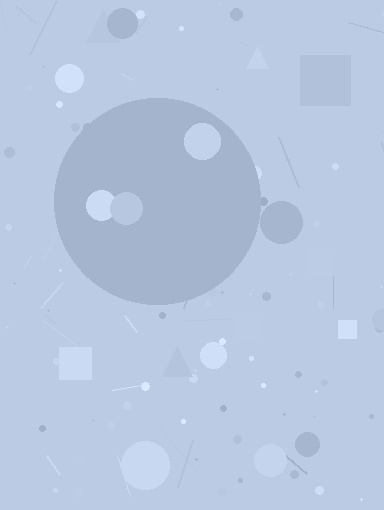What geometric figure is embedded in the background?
A circle is embedded in the background.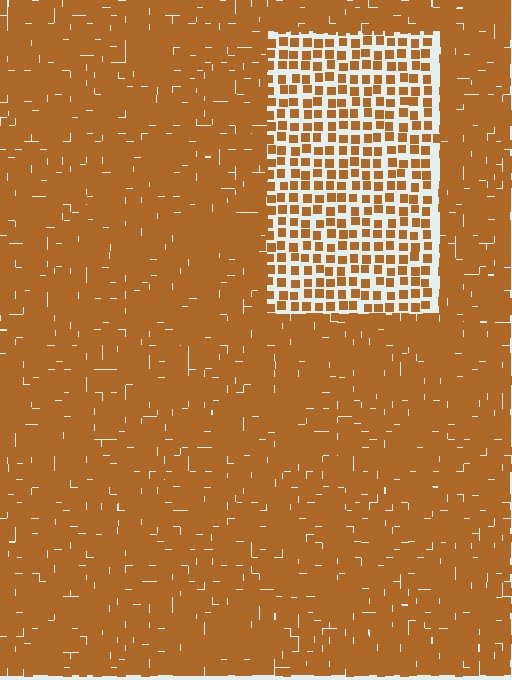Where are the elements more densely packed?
The elements are more densely packed outside the rectangle boundary.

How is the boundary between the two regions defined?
The boundary is defined by a change in element density (approximately 2.3x ratio). All elements are the same color, size, and shape.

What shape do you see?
I see a rectangle.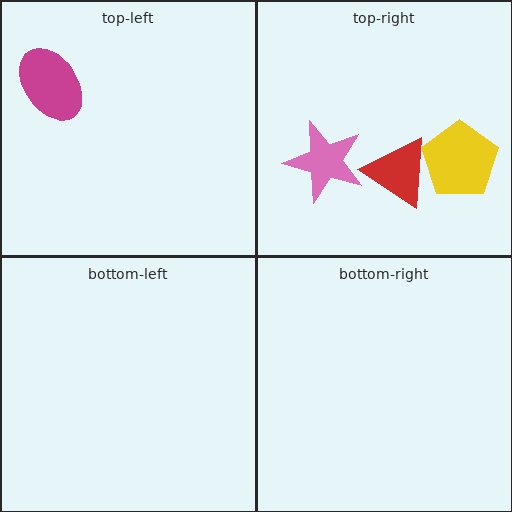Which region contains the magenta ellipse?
The top-left region.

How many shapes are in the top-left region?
1.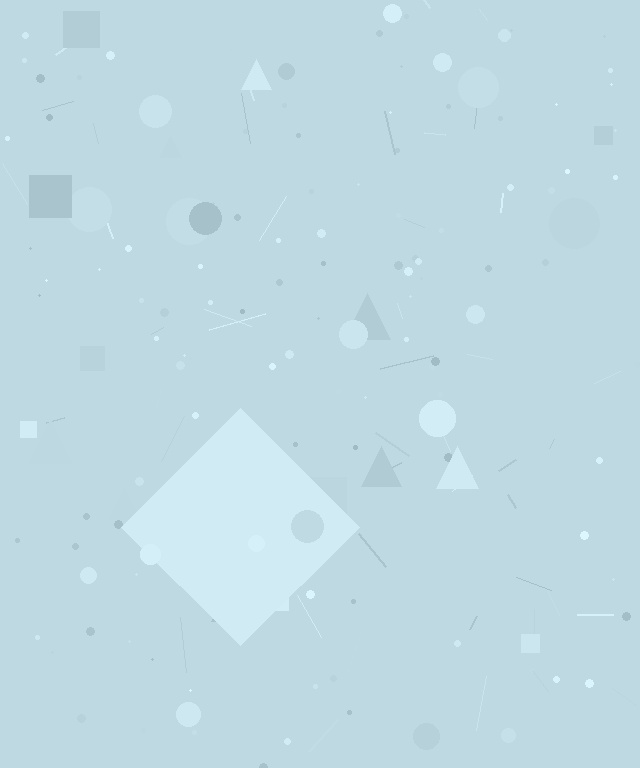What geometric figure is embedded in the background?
A diamond is embedded in the background.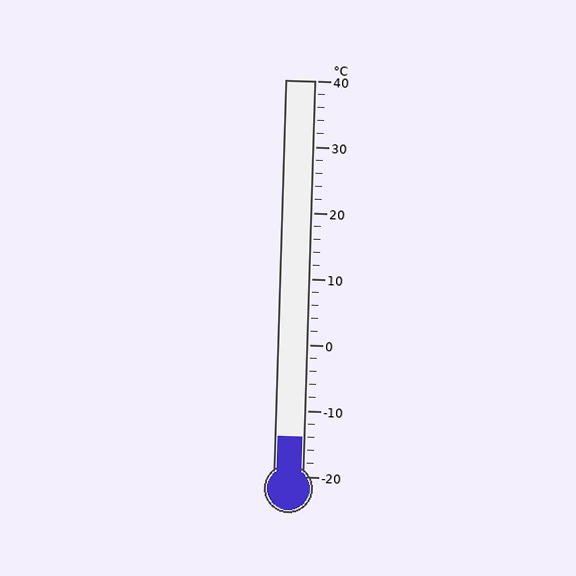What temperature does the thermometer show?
The thermometer shows approximately -14°C.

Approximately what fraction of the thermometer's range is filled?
The thermometer is filled to approximately 10% of its range.